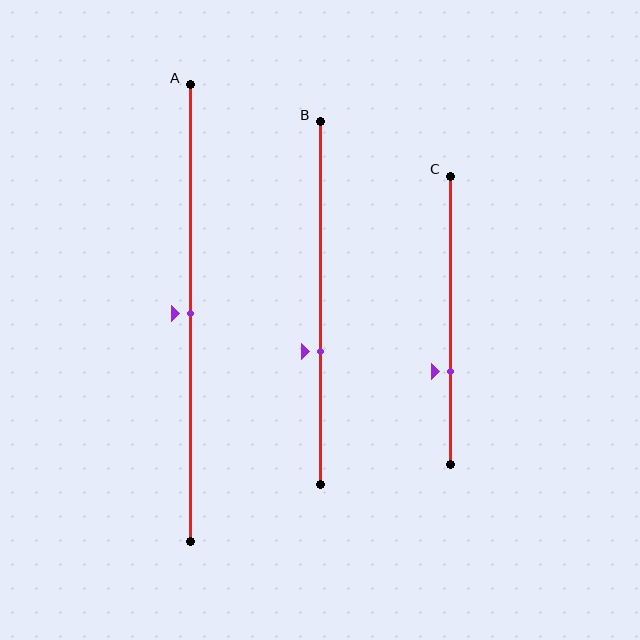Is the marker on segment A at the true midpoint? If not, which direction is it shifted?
Yes, the marker on segment A is at the true midpoint.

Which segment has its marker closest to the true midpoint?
Segment A has its marker closest to the true midpoint.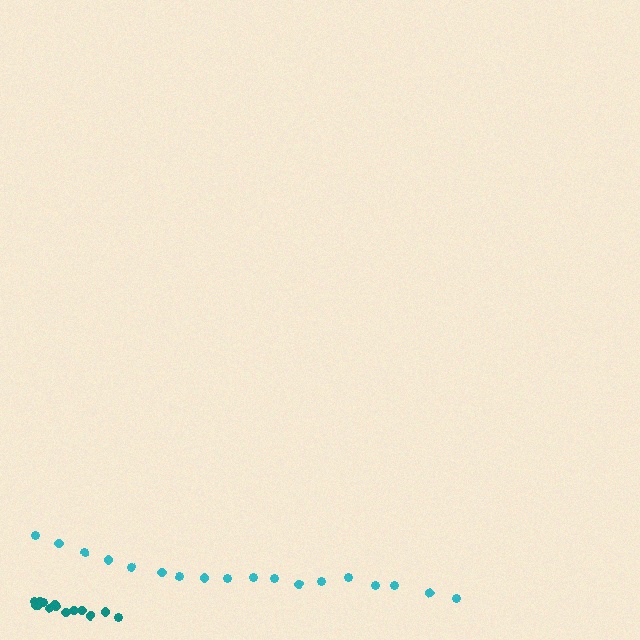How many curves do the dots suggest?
There are 2 distinct paths.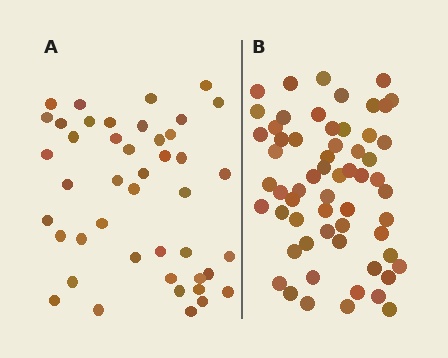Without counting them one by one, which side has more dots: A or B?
Region B (the right region) has more dots.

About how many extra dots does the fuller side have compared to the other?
Region B has approximately 15 more dots than region A.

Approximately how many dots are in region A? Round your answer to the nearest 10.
About 40 dots. (The exact count is 44, which rounds to 40.)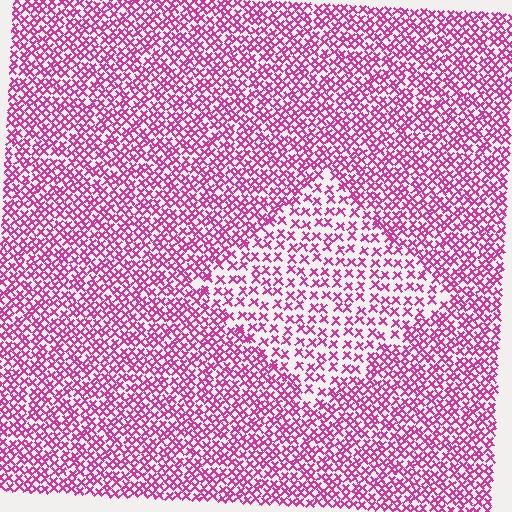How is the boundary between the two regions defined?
The boundary is defined by a change in element density (approximately 1.8x ratio). All elements are the same color, size, and shape.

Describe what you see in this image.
The image contains small magenta elements arranged at two different densities. A diamond-shaped region is visible where the elements are less densely packed than the surrounding area.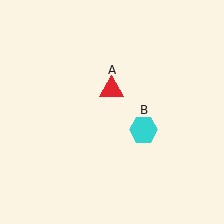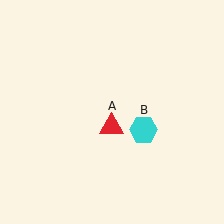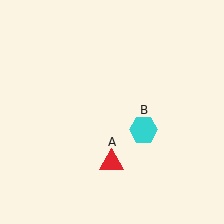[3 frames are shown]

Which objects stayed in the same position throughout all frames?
Cyan hexagon (object B) remained stationary.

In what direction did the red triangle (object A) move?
The red triangle (object A) moved down.